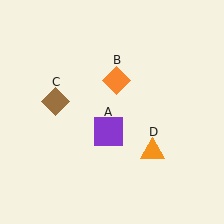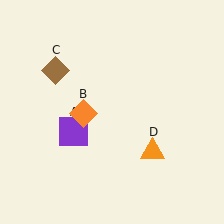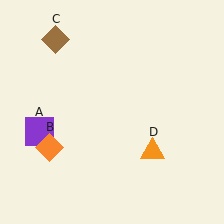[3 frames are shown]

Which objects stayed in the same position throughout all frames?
Orange triangle (object D) remained stationary.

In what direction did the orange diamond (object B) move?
The orange diamond (object B) moved down and to the left.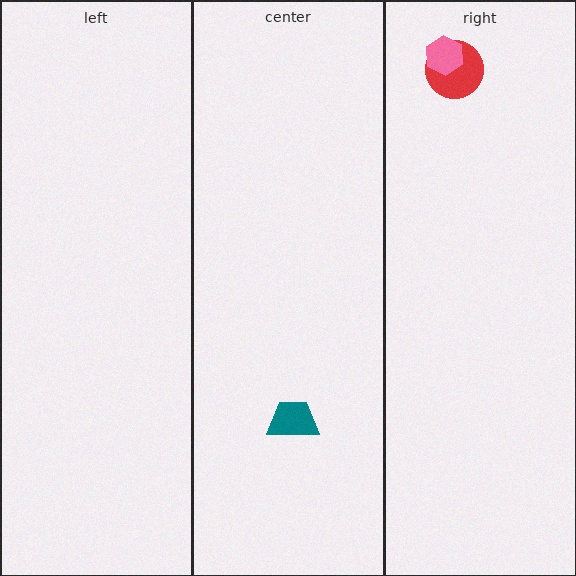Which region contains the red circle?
The right region.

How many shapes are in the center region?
1.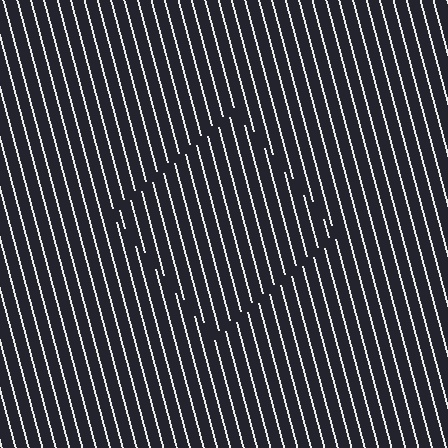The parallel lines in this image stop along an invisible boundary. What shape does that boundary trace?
An illusory square. The interior of the shape contains the same grating, shifted by half a period — the contour is defined by the phase discontinuity where line-ends from the inner and outer gratings abut.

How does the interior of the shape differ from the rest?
The interior of the shape contains the same grating, shifted by half a period — the contour is defined by the phase discontinuity where line-ends from the inner and outer gratings abut.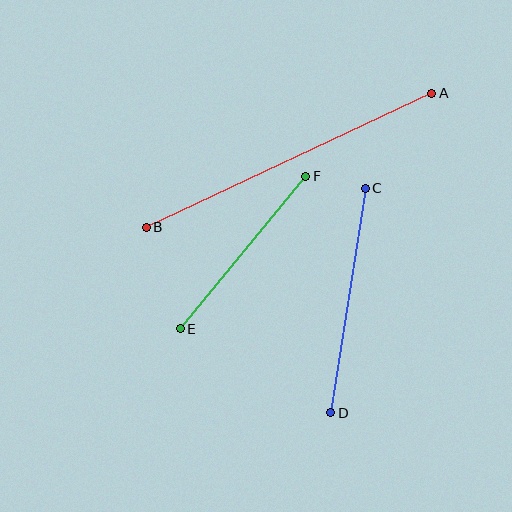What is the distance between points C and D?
The distance is approximately 227 pixels.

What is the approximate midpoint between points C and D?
The midpoint is at approximately (348, 301) pixels.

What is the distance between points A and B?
The distance is approximately 316 pixels.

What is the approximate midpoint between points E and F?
The midpoint is at approximately (243, 253) pixels.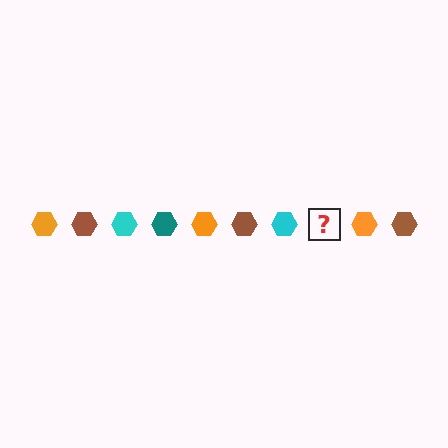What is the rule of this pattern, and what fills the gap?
The rule is that the pattern cycles through orange, brown, cyan, teal hexagons. The gap should be filled with a teal hexagon.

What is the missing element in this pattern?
The missing element is a teal hexagon.